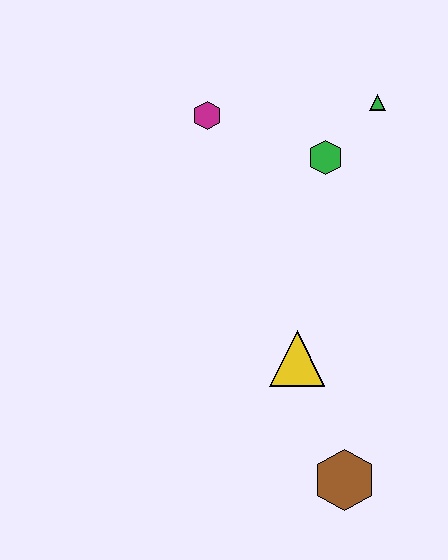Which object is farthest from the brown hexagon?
The magenta hexagon is farthest from the brown hexagon.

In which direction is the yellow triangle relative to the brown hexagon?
The yellow triangle is above the brown hexagon.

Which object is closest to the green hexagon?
The green triangle is closest to the green hexagon.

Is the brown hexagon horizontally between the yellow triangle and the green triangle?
Yes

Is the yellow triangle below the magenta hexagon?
Yes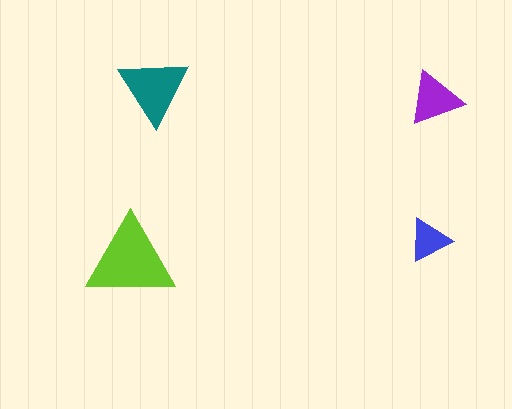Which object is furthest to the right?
The purple triangle is rightmost.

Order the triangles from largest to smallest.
the lime one, the teal one, the purple one, the blue one.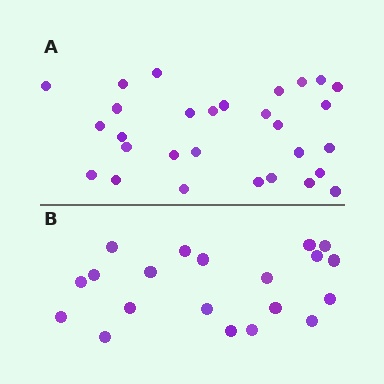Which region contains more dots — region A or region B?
Region A (the top region) has more dots.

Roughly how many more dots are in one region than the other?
Region A has roughly 8 or so more dots than region B.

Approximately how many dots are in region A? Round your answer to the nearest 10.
About 30 dots. (The exact count is 29, which rounds to 30.)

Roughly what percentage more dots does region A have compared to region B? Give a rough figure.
About 45% more.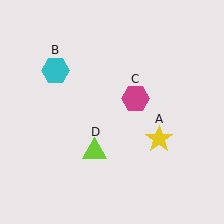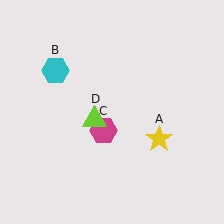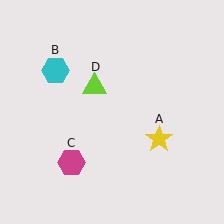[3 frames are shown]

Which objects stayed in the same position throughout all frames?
Yellow star (object A) and cyan hexagon (object B) remained stationary.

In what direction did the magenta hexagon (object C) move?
The magenta hexagon (object C) moved down and to the left.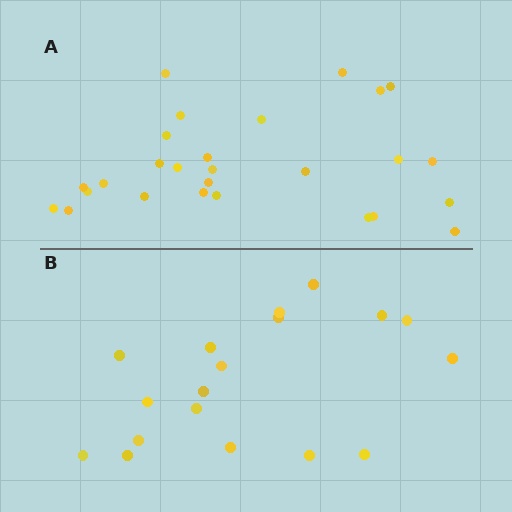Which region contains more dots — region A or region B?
Region A (the top region) has more dots.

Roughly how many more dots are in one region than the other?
Region A has roughly 8 or so more dots than region B.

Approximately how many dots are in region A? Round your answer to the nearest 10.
About 30 dots. (The exact count is 27, which rounds to 30.)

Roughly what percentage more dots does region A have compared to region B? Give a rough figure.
About 50% more.